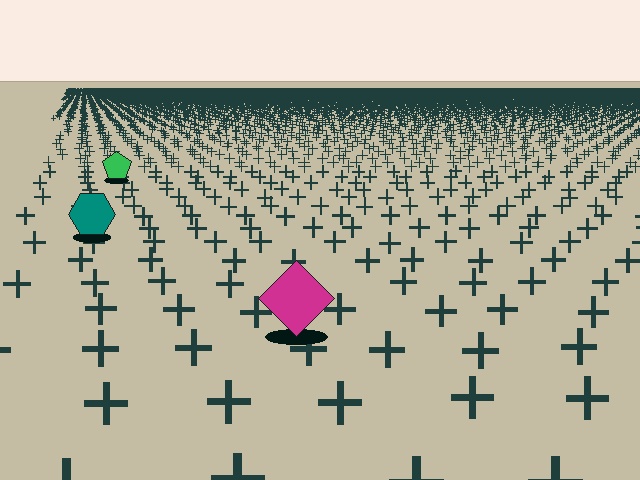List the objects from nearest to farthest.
From nearest to farthest: the magenta diamond, the teal hexagon, the green pentagon.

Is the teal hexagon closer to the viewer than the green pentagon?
Yes. The teal hexagon is closer — you can tell from the texture gradient: the ground texture is coarser near it.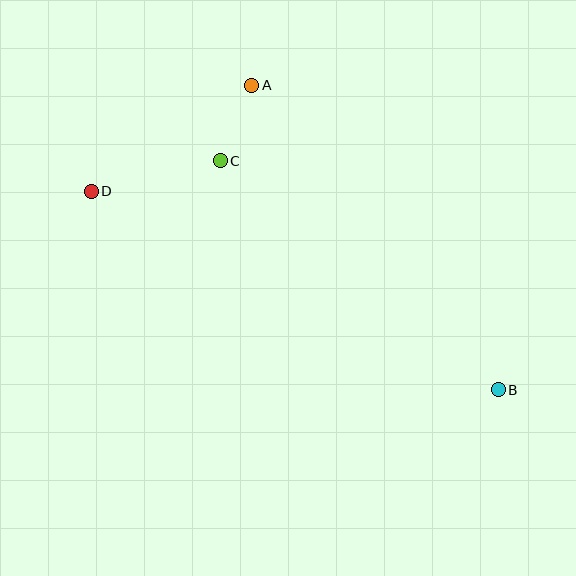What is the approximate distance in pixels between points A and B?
The distance between A and B is approximately 392 pixels.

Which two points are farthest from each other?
Points B and D are farthest from each other.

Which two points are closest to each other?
Points A and C are closest to each other.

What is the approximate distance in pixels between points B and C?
The distance between B and C is approximately 360 pixels.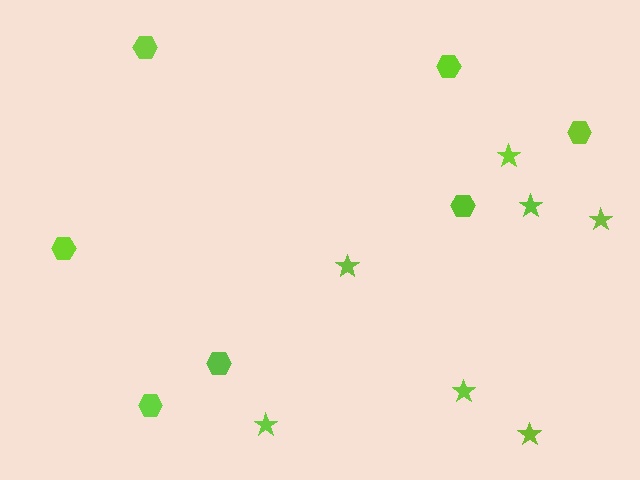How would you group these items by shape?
There are 2 groups: one group of stars (7) and one group of hexagons (7).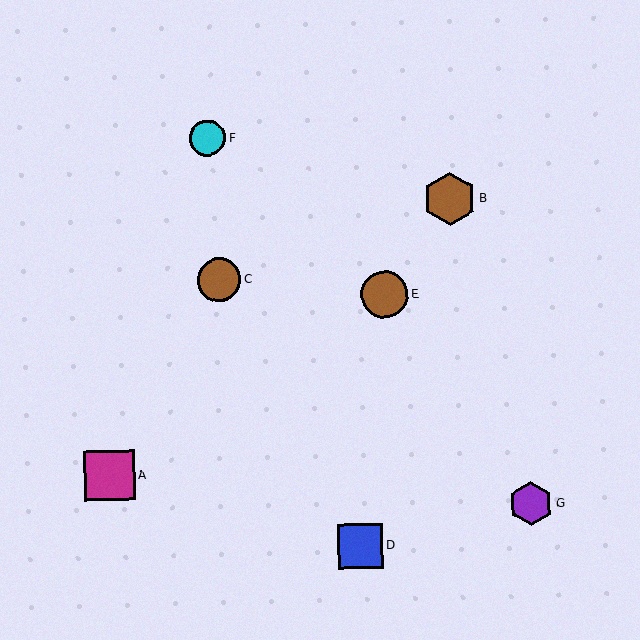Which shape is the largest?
The brown hexagon (labeled B) is the largest.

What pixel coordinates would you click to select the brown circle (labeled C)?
Click at (219, 280) to select the brown circle C.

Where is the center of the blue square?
The center of the blue square is at (361, 546).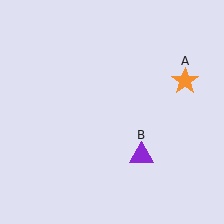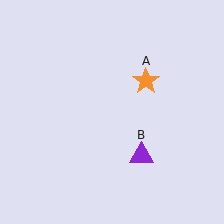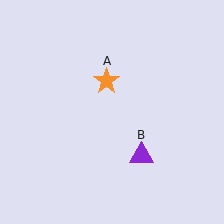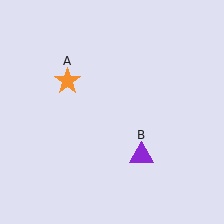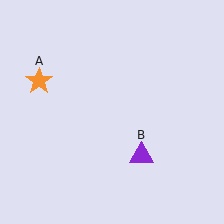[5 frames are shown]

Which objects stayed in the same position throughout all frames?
Purple triangle (object B) remained stationary.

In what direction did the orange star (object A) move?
The orange star (object A) moved left.